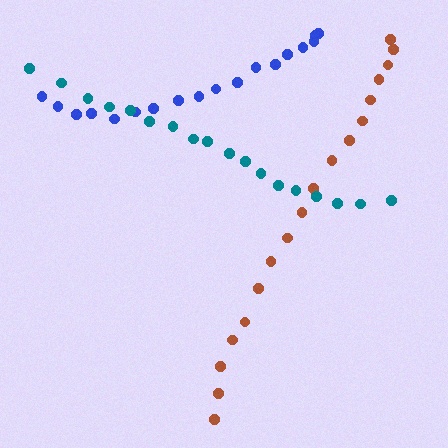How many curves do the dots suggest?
There are 3 distinct paths.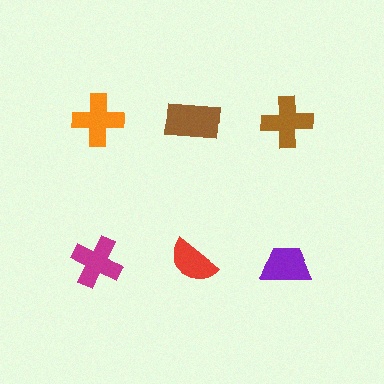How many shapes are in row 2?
3 shapes.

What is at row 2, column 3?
A purple trapezoid.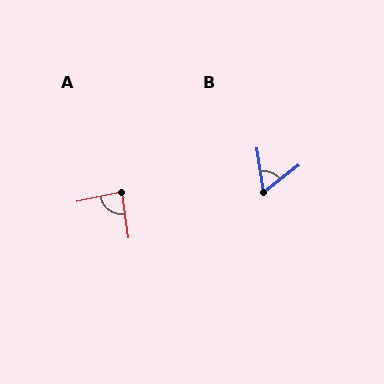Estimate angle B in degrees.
Approximately 61 degrees.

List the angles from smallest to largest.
B (61°), A (86°).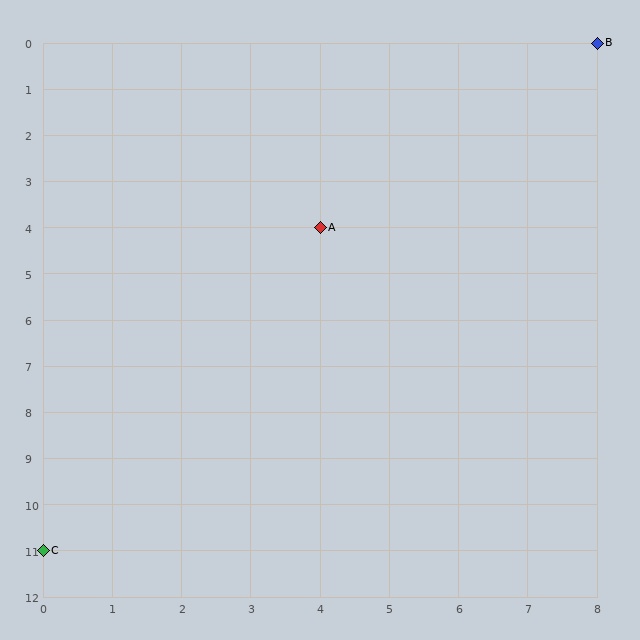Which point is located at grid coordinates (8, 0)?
Point B is at (8, 0).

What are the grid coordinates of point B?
Point B is at grid coordinates (8, 0).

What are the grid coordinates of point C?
Point C is at grid coordinates (0, 11).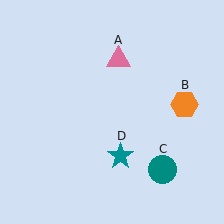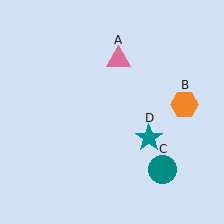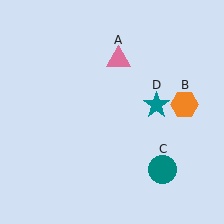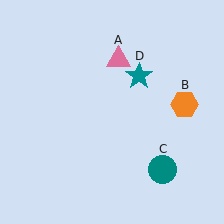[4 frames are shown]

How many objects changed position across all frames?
1 object changed position: teal star (object D).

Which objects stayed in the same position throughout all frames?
Pink triangle (object A) and orange hexagon (object B) and teal circle (object C) remained stationary.